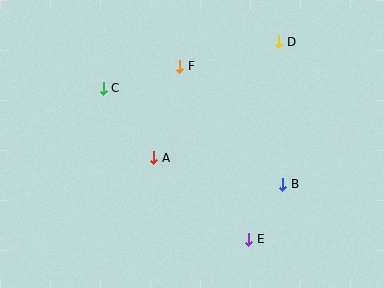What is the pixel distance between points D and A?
The distance between D and A is 171 pixels.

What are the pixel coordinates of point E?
Point E is at (249, 239).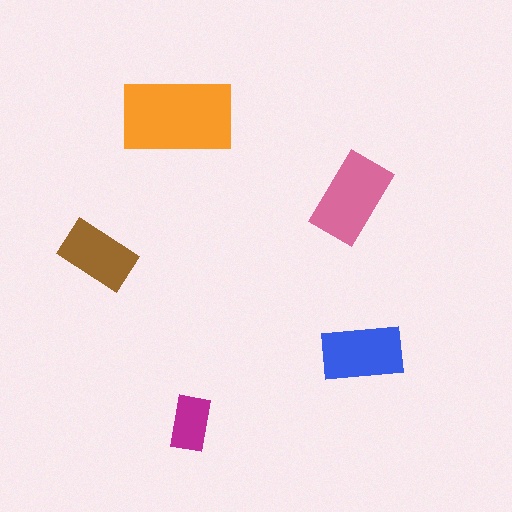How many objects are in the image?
There are 5 objects in the image.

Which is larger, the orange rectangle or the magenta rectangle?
The orange one.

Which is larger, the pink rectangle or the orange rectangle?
The orange one.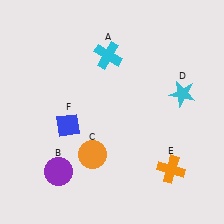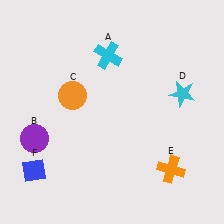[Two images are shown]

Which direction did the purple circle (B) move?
The purple circle (B) moved up.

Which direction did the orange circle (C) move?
The orange circle (C) moved up.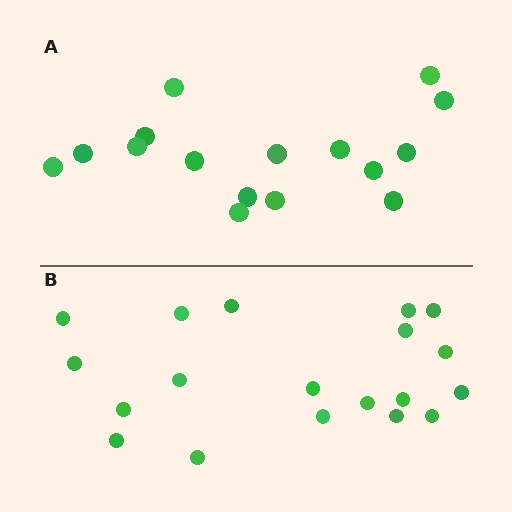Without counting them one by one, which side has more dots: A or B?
Region B (the bottom region) has more dots.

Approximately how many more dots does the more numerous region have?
Region B has just a few more — roughly 2 or 3 more dots than region A.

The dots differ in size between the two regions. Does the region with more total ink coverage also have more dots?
No. Region A has more total ink coverage because its dots are larger, but region B actually contains more individual dots. Total area can be misleading — the number of items is what matters here.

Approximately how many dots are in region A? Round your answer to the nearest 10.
About 20 dots. (The exact count is 16, which rounds to 20.)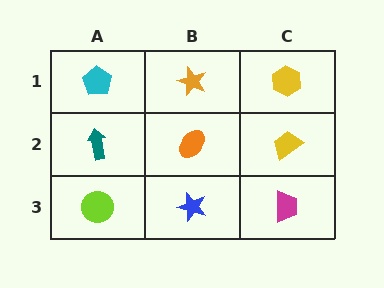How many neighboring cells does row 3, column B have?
3.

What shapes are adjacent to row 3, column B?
An orange ellipse (row 2, column B), a lime circle (row 3, column A), a magenta trapezoid (row 3, column C).